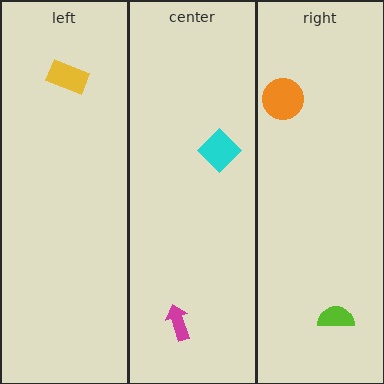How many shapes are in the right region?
2.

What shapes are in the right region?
The lime semicircle, the orange circle.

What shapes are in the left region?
The yellow rectangle.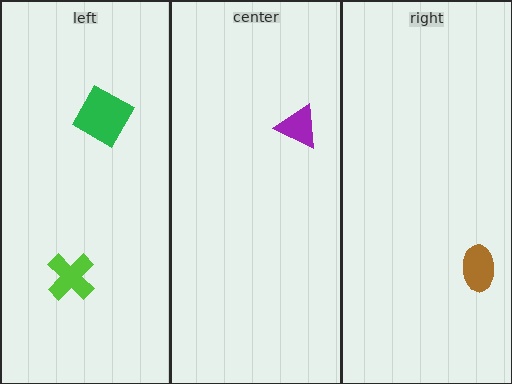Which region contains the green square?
The left region.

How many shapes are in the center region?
1.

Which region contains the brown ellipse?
The right region.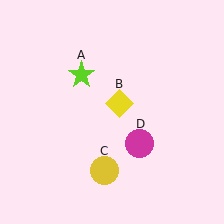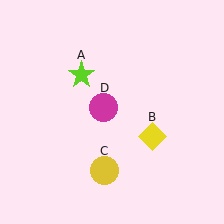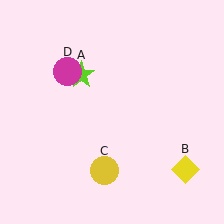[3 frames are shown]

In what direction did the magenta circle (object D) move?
The magenta circle (object D) moved up and to the left.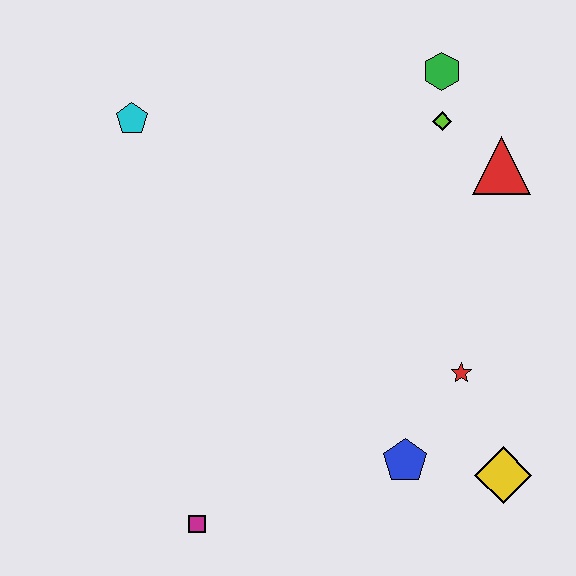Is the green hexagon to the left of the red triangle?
Yes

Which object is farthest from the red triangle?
The magenta square is farthest from the red triangle.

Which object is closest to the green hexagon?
The lime diamond is closest to the green hexagon.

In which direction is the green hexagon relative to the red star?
The green hexagon is above the red star.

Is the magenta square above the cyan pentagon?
No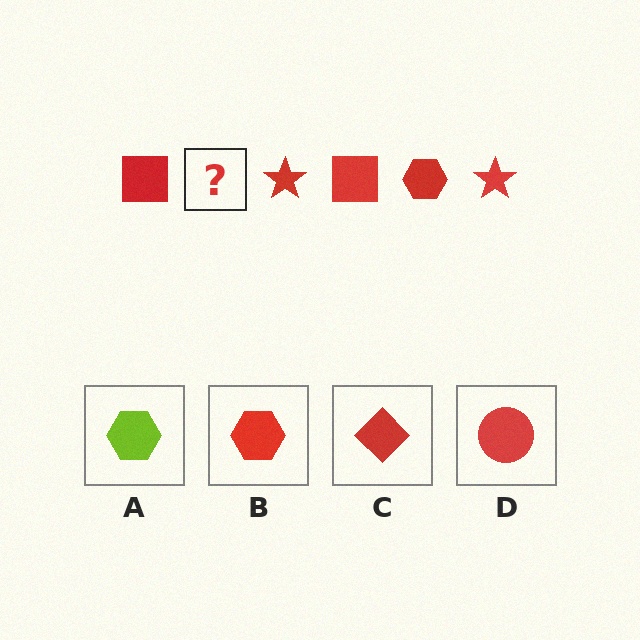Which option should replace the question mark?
Option B.